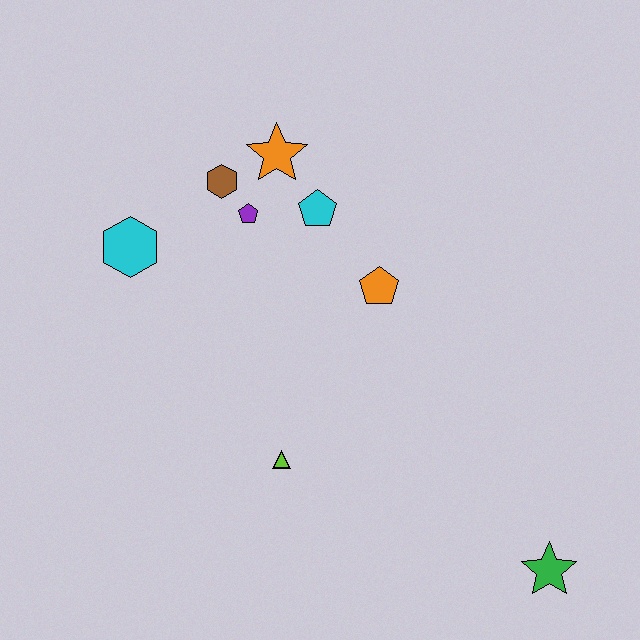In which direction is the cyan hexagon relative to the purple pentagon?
The cyan hexagon is to the left of the purple pentagon.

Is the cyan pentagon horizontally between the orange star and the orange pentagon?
Yes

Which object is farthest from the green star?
The cyan hexagon is farthest from the green star.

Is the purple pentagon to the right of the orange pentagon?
No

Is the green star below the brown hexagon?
Yes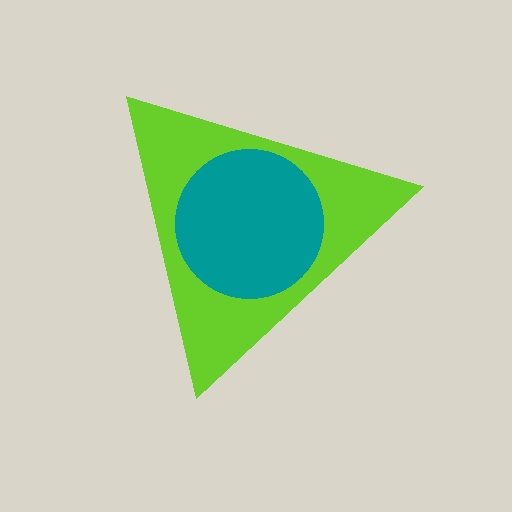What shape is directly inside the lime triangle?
The teal circle.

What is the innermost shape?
The teal circle.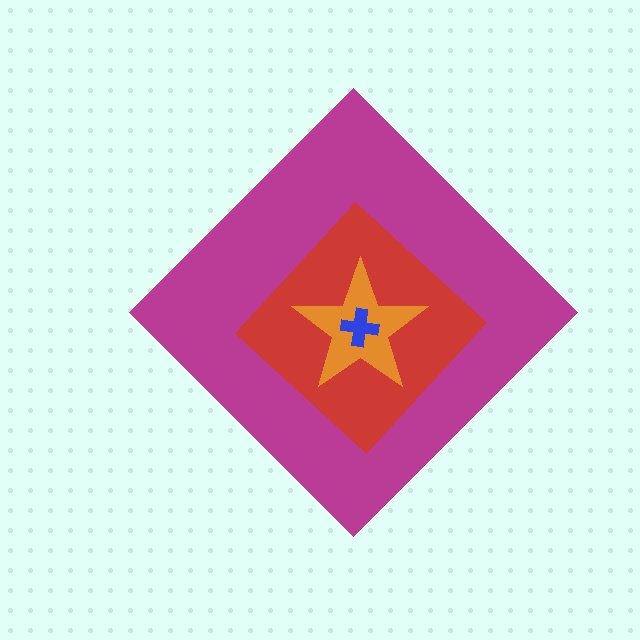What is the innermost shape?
The blue cross.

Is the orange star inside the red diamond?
Yes.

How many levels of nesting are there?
4.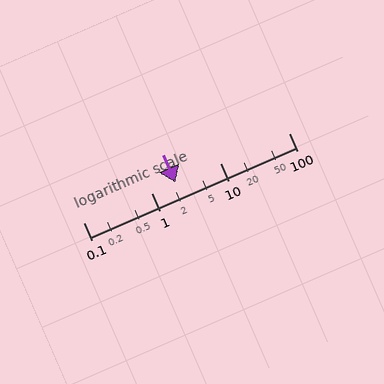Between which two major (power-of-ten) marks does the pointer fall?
The pointer is between 1 and 10.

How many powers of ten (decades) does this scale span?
The scale spans 3 decades, from 0.1 to 100.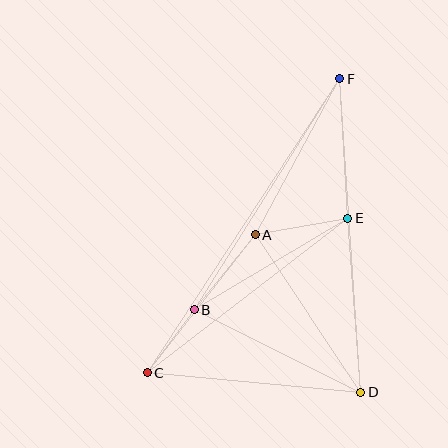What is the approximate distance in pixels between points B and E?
The distance between B and E is approximately 178 pixels.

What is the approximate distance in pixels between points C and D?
The distance between C and D is approximately 214 pixels.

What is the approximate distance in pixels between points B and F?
The distance between B and F is approximately 273 pixels.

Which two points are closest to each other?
Points B and C are closest to each other.